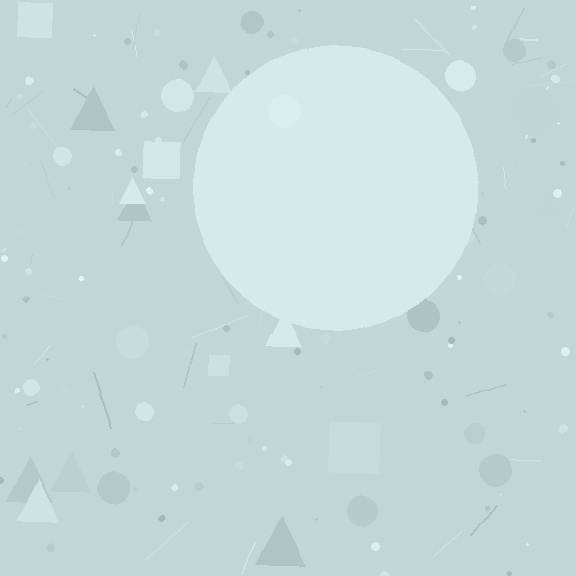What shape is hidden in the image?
A circle is hidden in the image.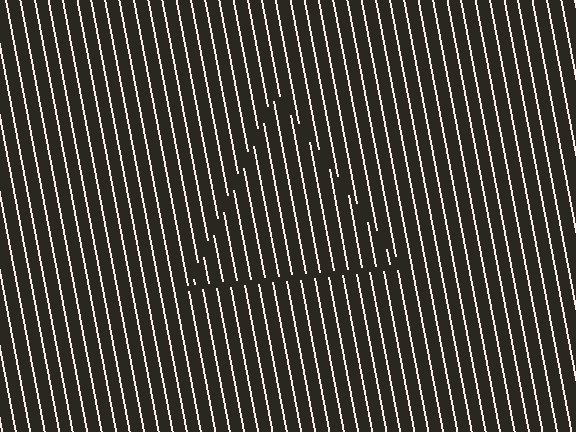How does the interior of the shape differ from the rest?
The interior of the shape contains the same grating, shifted by half a period — the contour is defined by the phase discontinuity where line-ends from the inner and outer gratings abut.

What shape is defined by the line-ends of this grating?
An illusory triangle. The interior of the shape contains the same grating, shifted by half a period — the contour is defined by the phase discontinuity where line-ends from the inner and outer gratings abut.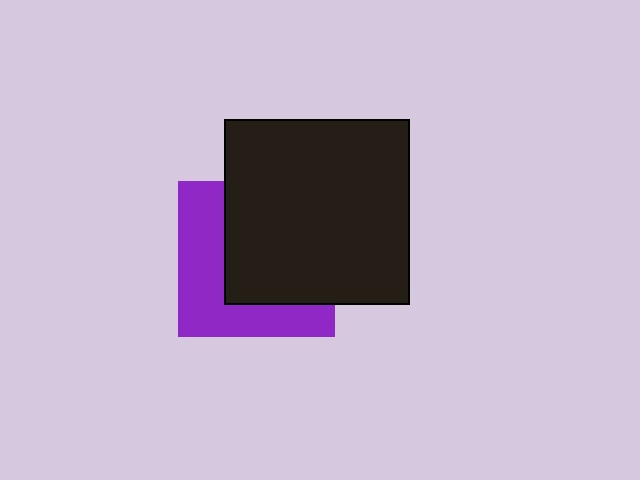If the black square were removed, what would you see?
You would see the complete purple square.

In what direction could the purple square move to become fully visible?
The purple square could move toward the lower-left. That would shift it out from behind the black square entirely.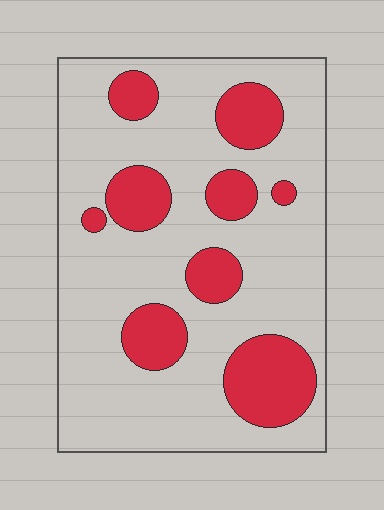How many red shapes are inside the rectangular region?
9.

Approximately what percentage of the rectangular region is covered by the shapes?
Approximately 25%.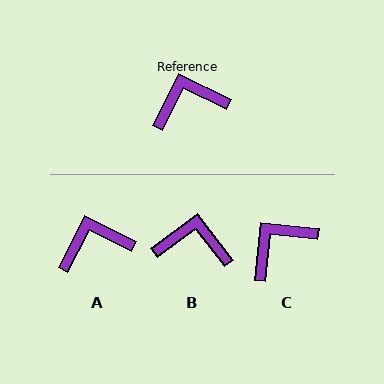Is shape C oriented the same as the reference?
No, it is off by about 20 degrees.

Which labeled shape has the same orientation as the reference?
A.